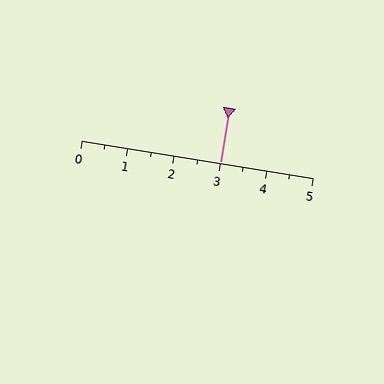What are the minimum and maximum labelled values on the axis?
The axis runs from 0 to 5.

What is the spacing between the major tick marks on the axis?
The major ticks are spaced 1 apart.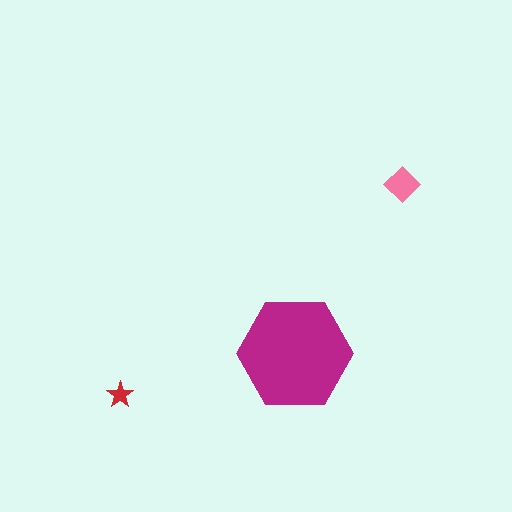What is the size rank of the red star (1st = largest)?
3rd.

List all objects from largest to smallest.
The magenta hexagon, the pink diamond, the red star.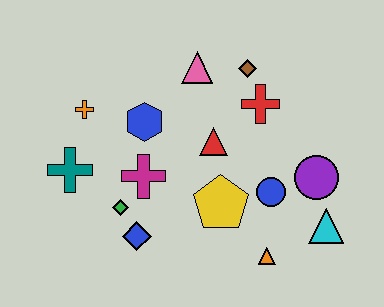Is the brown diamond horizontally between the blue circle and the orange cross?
Yes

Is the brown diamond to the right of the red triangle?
Yes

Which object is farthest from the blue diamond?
The brown diamond is farthest from the blue diamond.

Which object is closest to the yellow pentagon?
The blue circle is closest to the yellow pentagon.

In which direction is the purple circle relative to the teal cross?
The purple circle is to the right of the teal cross.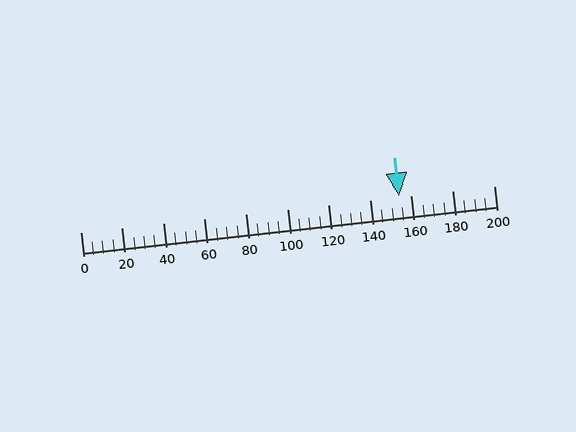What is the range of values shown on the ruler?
The ruler shows values from 0 to 200.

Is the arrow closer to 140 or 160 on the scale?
The arrow is closer to 160.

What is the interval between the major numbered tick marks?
The major tick marks are spaced 20 units apart.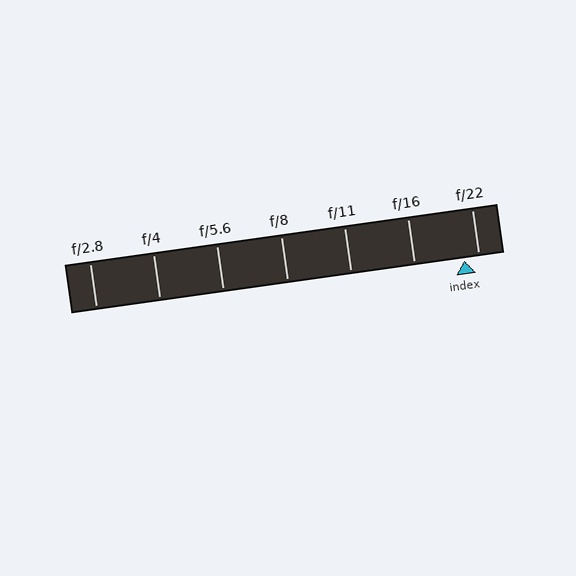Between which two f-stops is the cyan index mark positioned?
The index mark is between f/16 and f/22.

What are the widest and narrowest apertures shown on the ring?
The widest aperture shown is f/2.8 and the narrowest is f/22.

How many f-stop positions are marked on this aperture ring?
There are 7 f-stop positions marked.